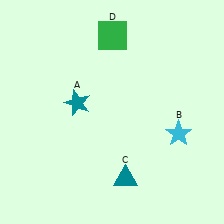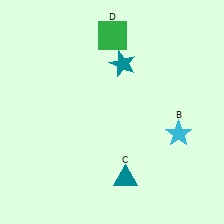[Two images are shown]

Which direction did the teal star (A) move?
The teal star (A) moved right.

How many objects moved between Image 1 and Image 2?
1 object moved between the two images.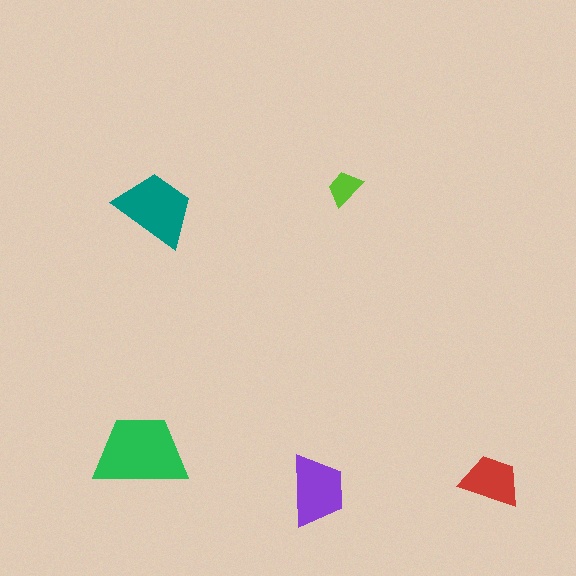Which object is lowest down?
The purple trapezoid is bottommost.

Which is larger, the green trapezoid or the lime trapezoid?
The green one.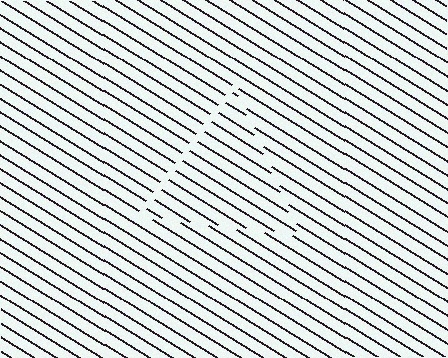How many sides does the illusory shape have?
3 sides — the line-ends trace a triangle.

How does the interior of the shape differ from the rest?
The interior of the shape contains the same grating, shifted by half a period — the contour is defined by the phase discontinuity where line-ends from the inner and outer gratings abut.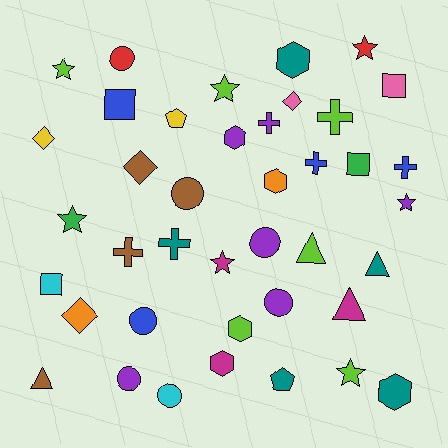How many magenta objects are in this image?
There are 3 magenta objects.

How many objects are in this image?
There are 40 objects.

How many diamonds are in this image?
There are 4 diamonds.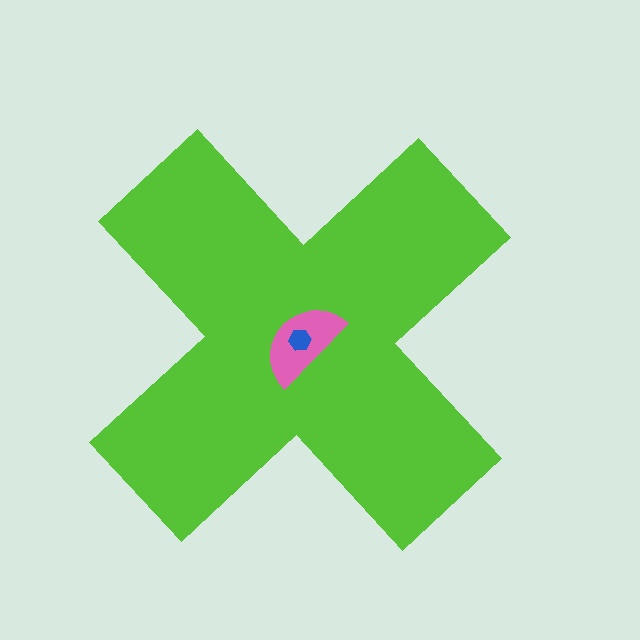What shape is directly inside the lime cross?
The pink semicircle.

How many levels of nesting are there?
3.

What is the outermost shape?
The lime cross.